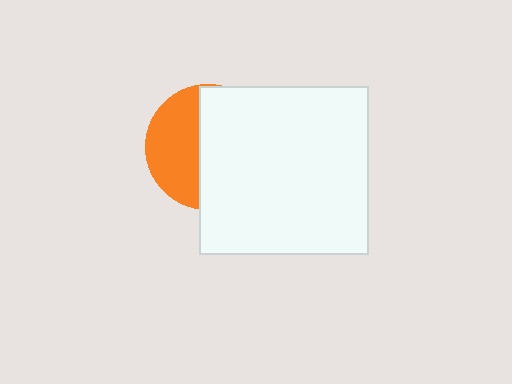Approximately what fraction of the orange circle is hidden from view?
Roughly 58% of the orange circle is hidden behind the white square.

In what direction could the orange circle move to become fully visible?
The orange circle could move left. That would shift it out from behind the white square entirely.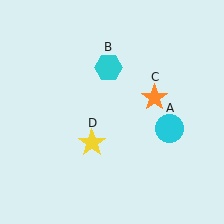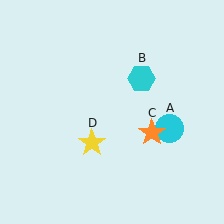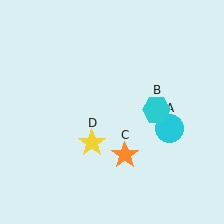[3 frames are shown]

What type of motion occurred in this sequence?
The cyan hexagon (object B), orange star (object C) rotated clockwise around the center of the scene.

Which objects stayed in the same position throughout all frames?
Cyan circle (object A) and yellow star (object D) remained stationary.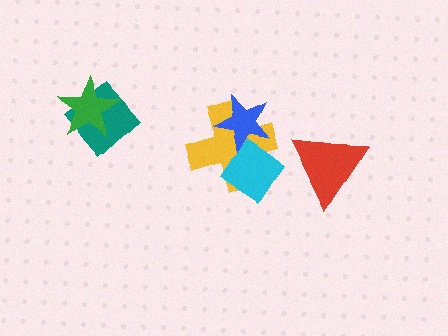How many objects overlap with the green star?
1 object overlaps with the green star.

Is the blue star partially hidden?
Yes, it is partially covered by another shape.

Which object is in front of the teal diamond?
The green star is in front of the teal diamond.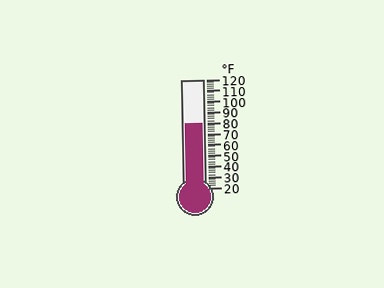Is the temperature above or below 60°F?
The temperature is above 60°F.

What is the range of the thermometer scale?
The thermometer scale ranges from 20°F to 120°F.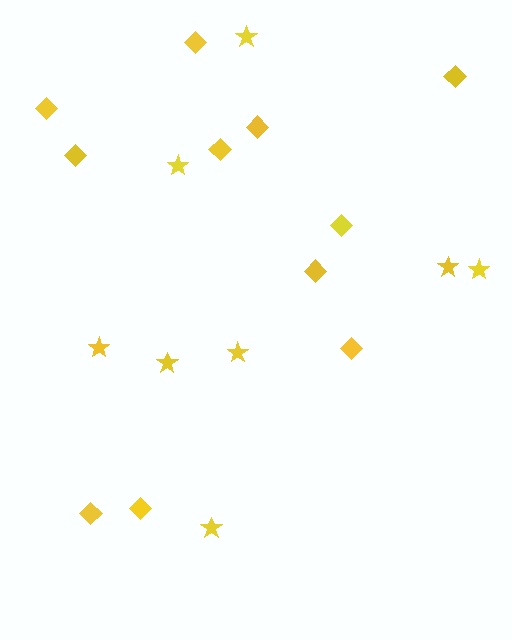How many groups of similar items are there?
There are 2 groups: one group of stars (8) and one group of diamonds (11).